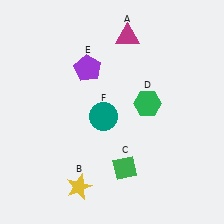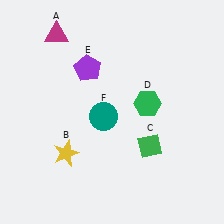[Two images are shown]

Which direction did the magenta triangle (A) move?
The magenta triangle (A) moved left.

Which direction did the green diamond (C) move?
The green diamond (C) moved right.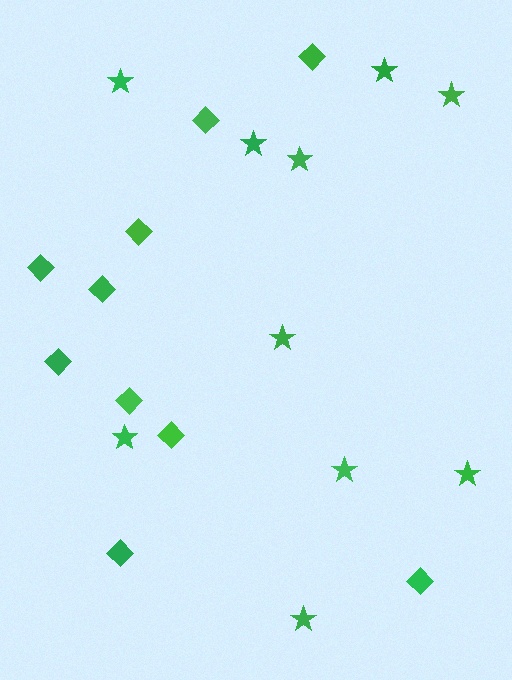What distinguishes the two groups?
There are 2 groups: one group of diamonds (10) and one group of stars (10).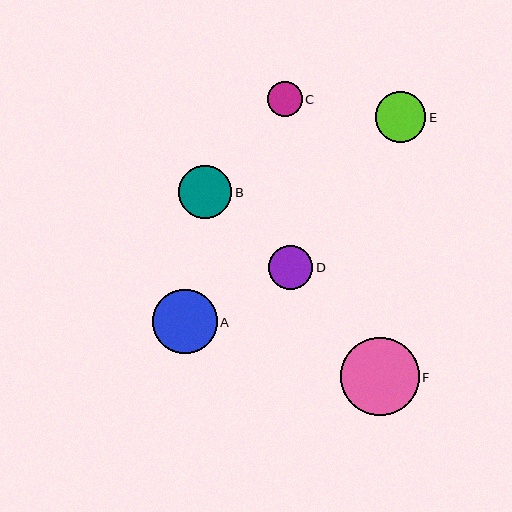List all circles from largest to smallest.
From largest to smallest: F, A, B, E, D, C.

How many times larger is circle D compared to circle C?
Circle D is approximately 1.3 times the size of circle C.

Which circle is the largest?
Circle F is the largest with a size of approximately 78 pixels.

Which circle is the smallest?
Circle C is the smallest with a size of approximately 35 pixels.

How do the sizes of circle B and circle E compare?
Circle B and circle E are approximately the same size.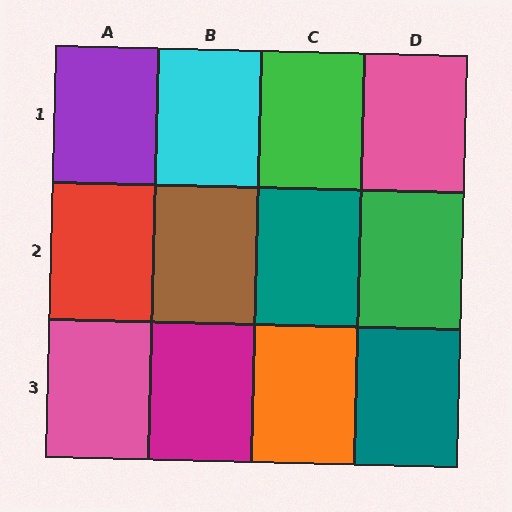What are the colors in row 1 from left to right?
Purple, cyan, green, pink.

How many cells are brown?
1 cell is brown.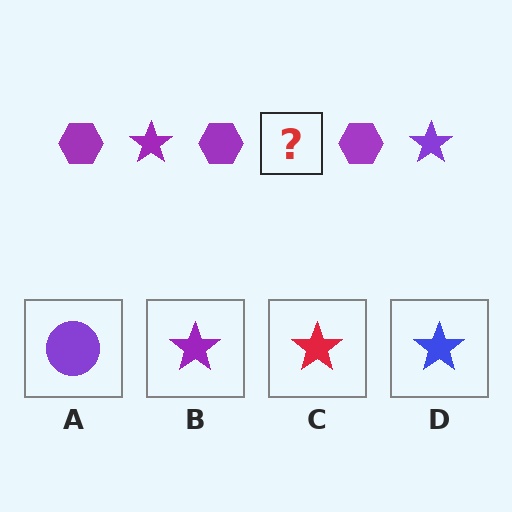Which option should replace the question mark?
Option B.